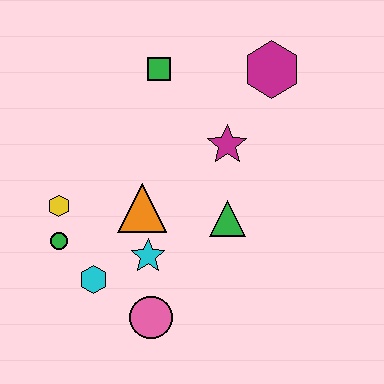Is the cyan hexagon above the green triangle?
No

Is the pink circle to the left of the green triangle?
Yes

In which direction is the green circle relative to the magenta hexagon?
The green circle is to the left of the magenta hexagon.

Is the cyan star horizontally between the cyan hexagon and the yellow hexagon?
No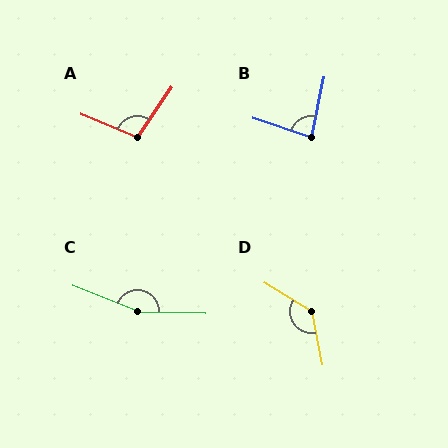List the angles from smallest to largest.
B (84°), A (102°), D (133°), C (160°).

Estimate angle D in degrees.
Approximately 133 degrees.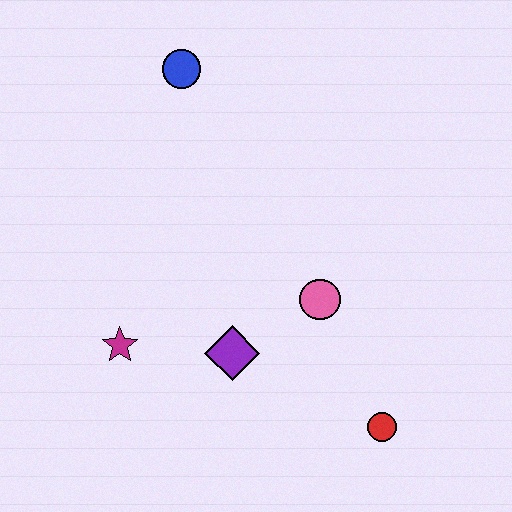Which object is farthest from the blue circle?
The red circle is farthest from the blue circle.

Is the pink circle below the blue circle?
Yes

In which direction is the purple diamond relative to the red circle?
The purple diamond is to the left of the red circle.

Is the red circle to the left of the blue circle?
No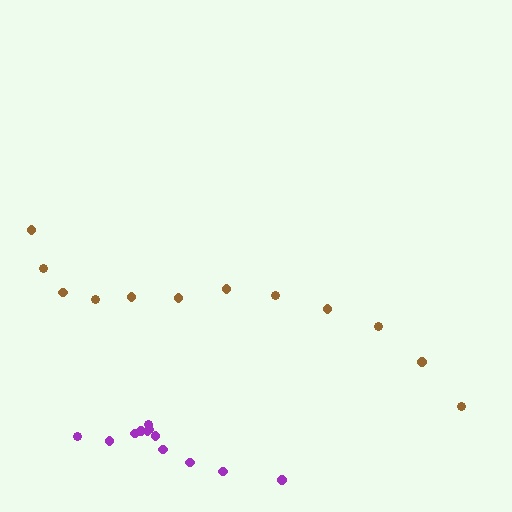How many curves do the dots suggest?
There are 2 distinct paths.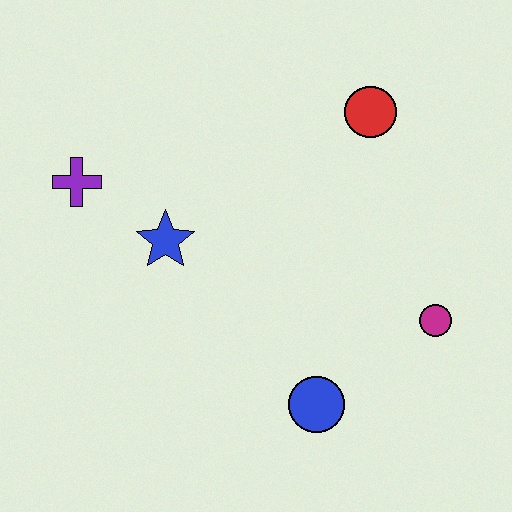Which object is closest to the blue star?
The purple cross is closest to the blue star.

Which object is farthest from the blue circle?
The purple cross is farthest from the blue circle.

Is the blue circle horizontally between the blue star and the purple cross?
No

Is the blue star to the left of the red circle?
Yes